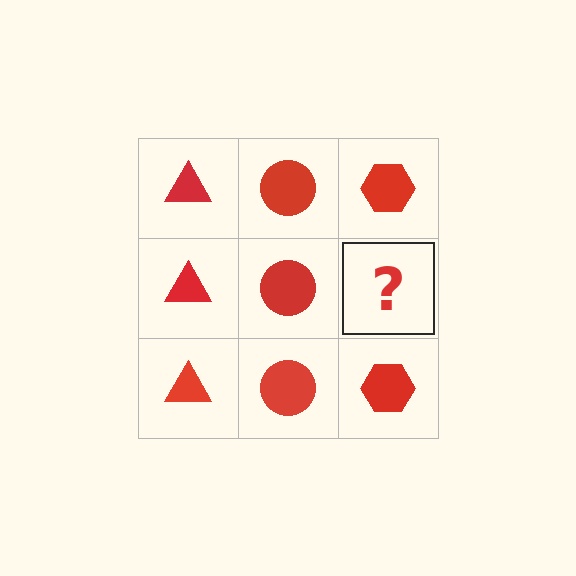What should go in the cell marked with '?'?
The missing cell should contain a red hexagon.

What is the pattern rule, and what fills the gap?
The rule is that each column has a consistent shape. The gap should be filled with a red hexagon.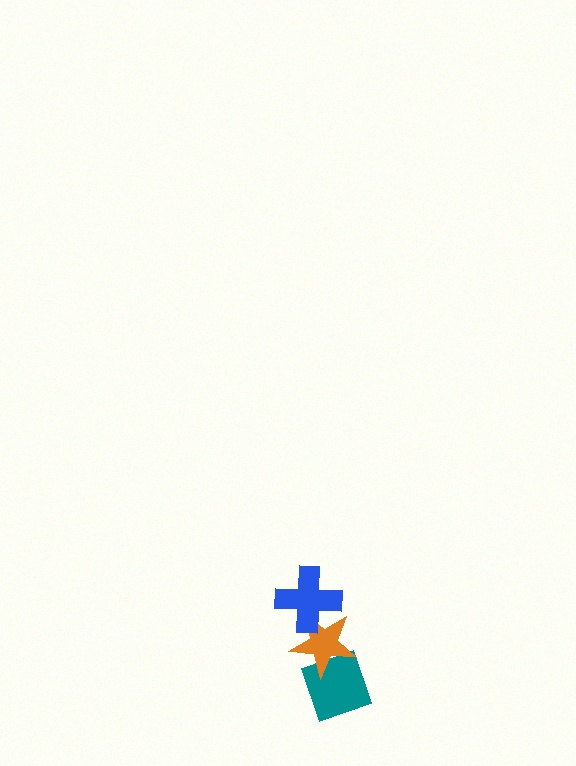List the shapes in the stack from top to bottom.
From top to bottom: the blue cross, the orange star, the teal diamond.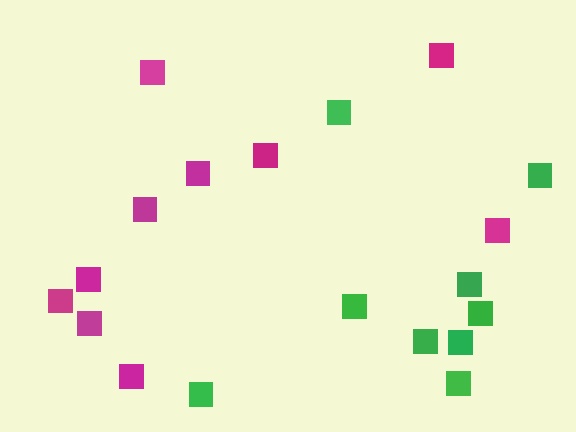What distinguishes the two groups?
There are 2 groups: one group of green squares (9) and one group of magenta squares (10).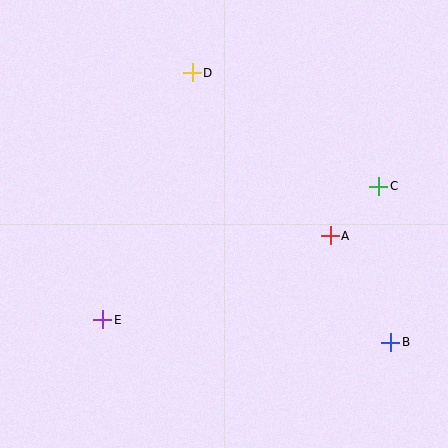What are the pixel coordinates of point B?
Point B is at (391, 342).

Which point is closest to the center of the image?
Point A at (330, 236) is closest to the center.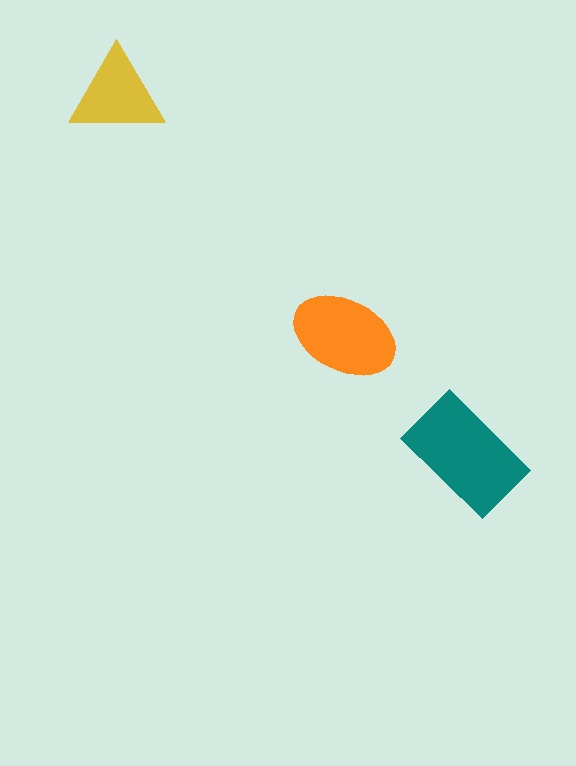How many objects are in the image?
There are 3 objects in the image.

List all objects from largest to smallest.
The teal rectangle, the orange ellipse, the yellow triangle.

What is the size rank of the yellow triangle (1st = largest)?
3rd.